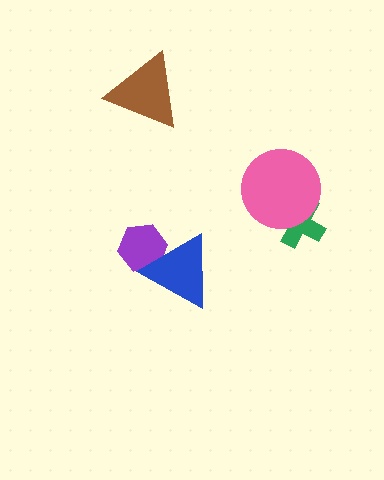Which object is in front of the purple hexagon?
The blue triangle is in front of the purple hexagon.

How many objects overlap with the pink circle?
1 object overlaps with the pink circle.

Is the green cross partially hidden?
Yes, it is partially covered by another shape.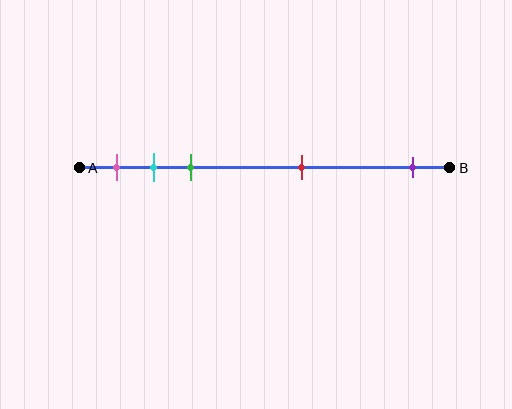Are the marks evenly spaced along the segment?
No, the marks are not evenly spaced.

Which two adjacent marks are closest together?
The cyan and green marks are the closest adjacent pair.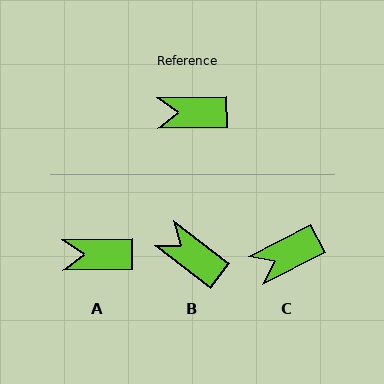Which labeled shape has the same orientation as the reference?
A.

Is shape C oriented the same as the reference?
No, it is off by about 27 degrees.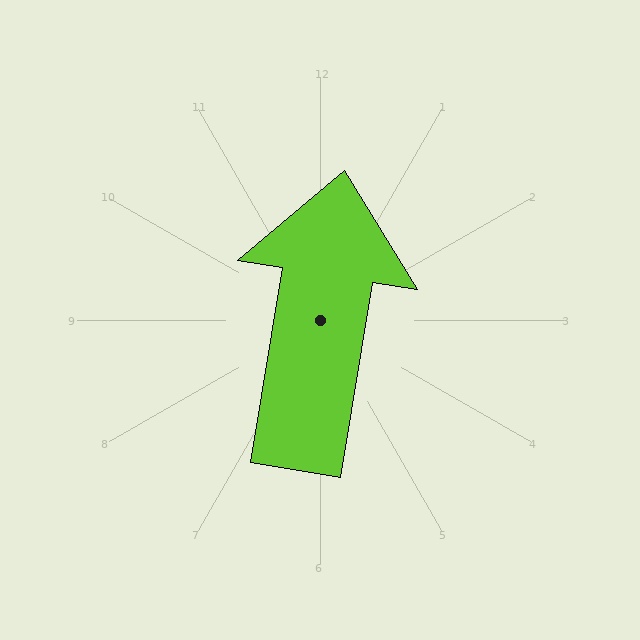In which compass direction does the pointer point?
North.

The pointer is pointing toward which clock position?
Roughly 12 o'clock.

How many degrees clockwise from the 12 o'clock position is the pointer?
Approximately 9 degrees.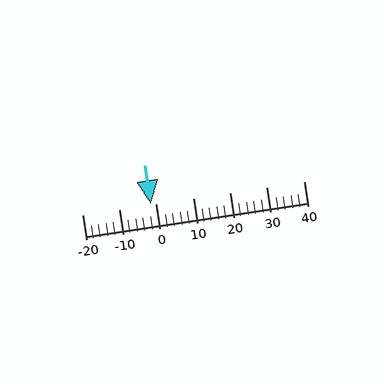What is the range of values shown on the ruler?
The ruler shows values from -20 to 40.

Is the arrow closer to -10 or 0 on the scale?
The arrow is closer to 0.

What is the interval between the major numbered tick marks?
The major tick marks are spaced 10 units apart.